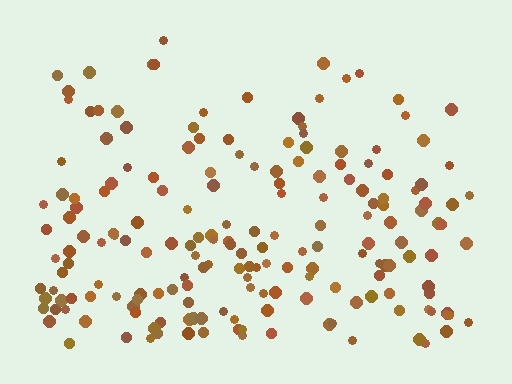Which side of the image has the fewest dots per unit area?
The top.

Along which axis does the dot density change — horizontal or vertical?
Vertical.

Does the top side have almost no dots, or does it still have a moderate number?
Still a moderate number, just noticeably fewer than the bottom.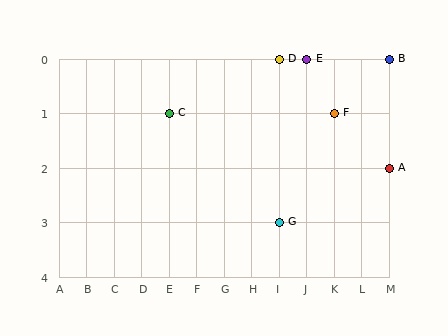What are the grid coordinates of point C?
Point C is at grid coordinates (E, 1).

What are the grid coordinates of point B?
Point B is at grid coordinates (M, 0).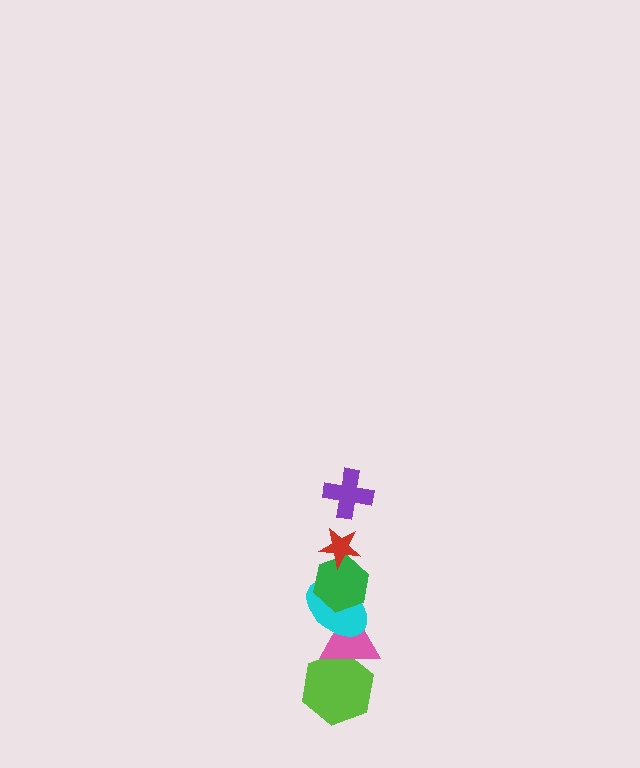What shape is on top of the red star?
The purple cross is on top of the red star.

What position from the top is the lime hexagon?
The lime hexagon is 6th from the top.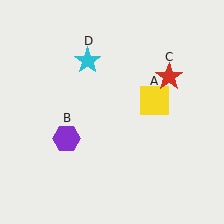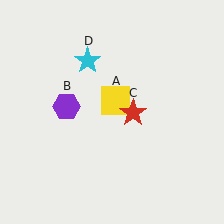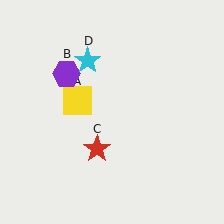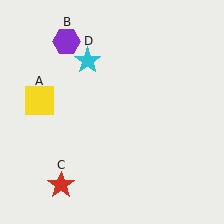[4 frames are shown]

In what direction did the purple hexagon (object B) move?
The purple hexagon (object B) moved up.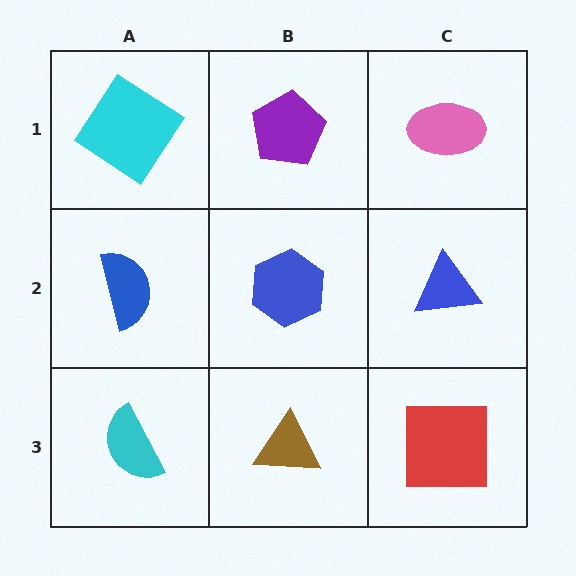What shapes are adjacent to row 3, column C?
A blue triangle (row 2, column C), a brown triangle (row 3, column B).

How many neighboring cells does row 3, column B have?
3.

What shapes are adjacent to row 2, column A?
A cyan diamond (row 1, column A), a cyan semicircle (row 3, column A), a blue hexagon (row 2, column B).